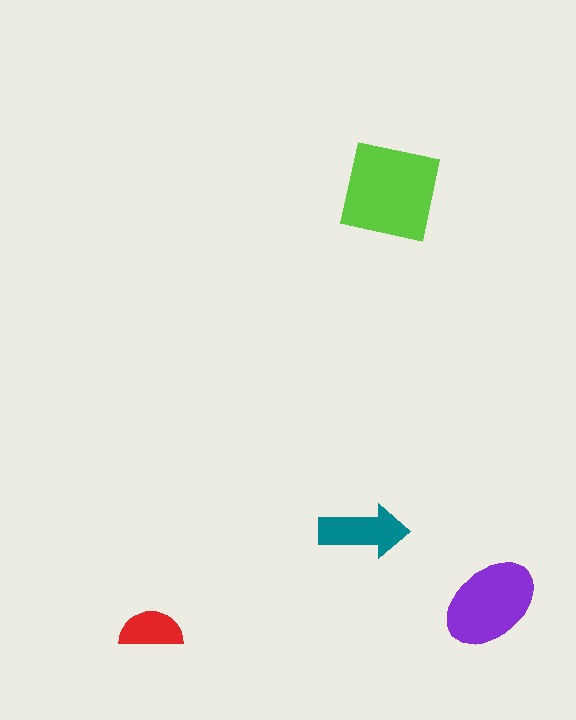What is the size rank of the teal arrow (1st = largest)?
3rd.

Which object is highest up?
The lime square is topmost.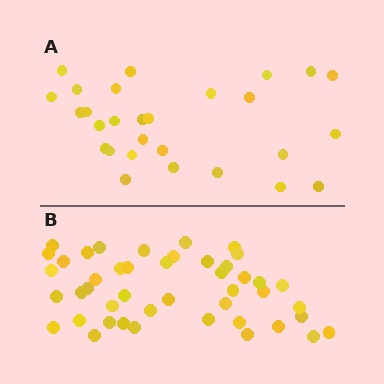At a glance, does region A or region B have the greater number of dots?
Region B (the bottom region) has more dots.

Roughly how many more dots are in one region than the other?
Region B has approximately 15 more dots than region A.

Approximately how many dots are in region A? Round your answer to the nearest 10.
About 30 dots. (The exact count is 28, which rounds to 30.)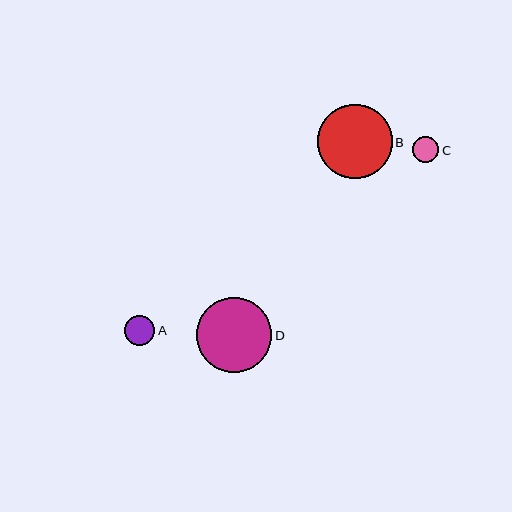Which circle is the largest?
Circle D is the largest with a size of approximately 75 pixels.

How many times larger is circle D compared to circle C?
Circle D is approximately 2.9 times the size of circle C.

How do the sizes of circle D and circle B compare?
Circle D and circle B are approximately the same size.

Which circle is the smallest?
Circle C is the smallest with a size of approximately 26 pixels.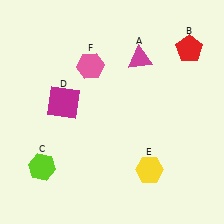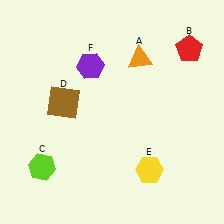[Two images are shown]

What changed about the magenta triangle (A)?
In Image 1, A is magenta. In Image 2, it changed to orange.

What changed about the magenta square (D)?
In Image 1, D is magenta. In Image 2, it changed to brown.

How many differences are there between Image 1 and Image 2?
There are 3 differences between the two images.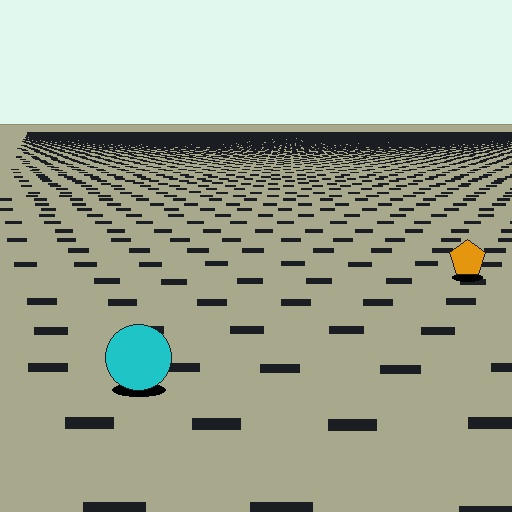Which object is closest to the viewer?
The cyan circle is closest. The texture marks near it are larger and more spread out.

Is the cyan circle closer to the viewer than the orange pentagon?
Yes. The cyan circle is closer — you can tell from the texture gradient: the ground texture is coarser near it.